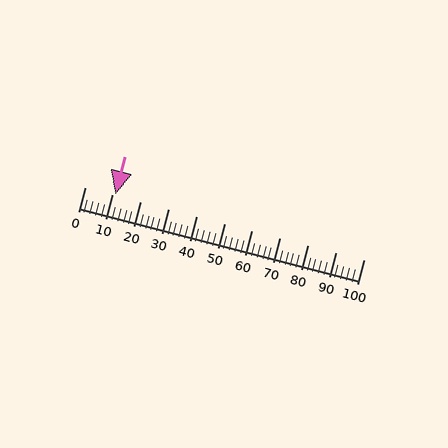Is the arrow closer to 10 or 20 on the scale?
The arrow is closer to 10.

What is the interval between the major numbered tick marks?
The major tick marks are spaced 10 units apart.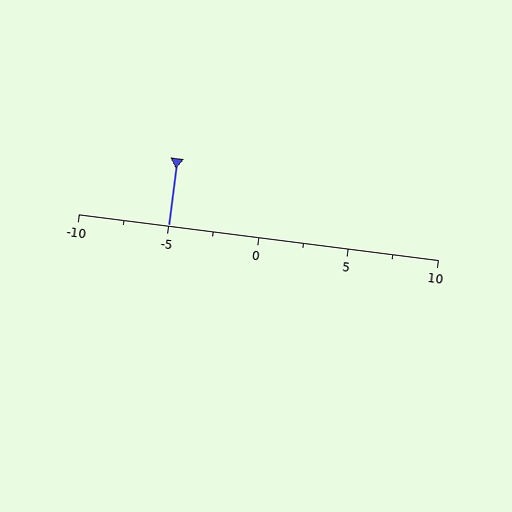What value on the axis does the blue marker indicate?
The marker indicates approximately -5.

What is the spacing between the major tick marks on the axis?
The major ticks are spaced 5 apart.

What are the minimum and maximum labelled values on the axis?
The axis runs from -10 to 10.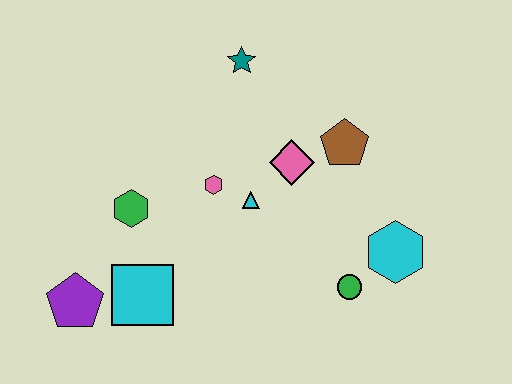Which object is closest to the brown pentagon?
The pink diamond is closest to the brown pentagon.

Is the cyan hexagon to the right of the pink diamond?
Yes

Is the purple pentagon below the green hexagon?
Yes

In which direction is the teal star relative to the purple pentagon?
The teal star is above the purple pentagon.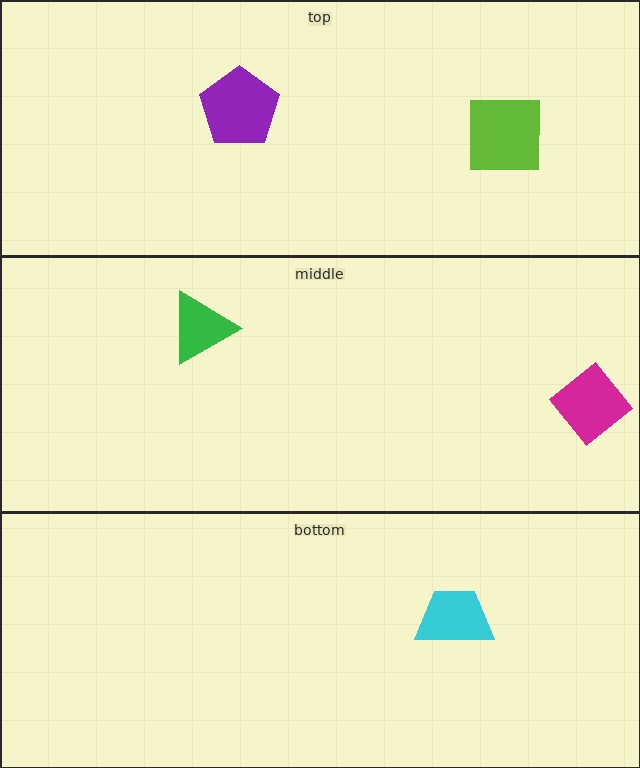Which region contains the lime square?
The top region.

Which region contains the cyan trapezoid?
The bottom region.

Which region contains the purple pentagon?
The top region.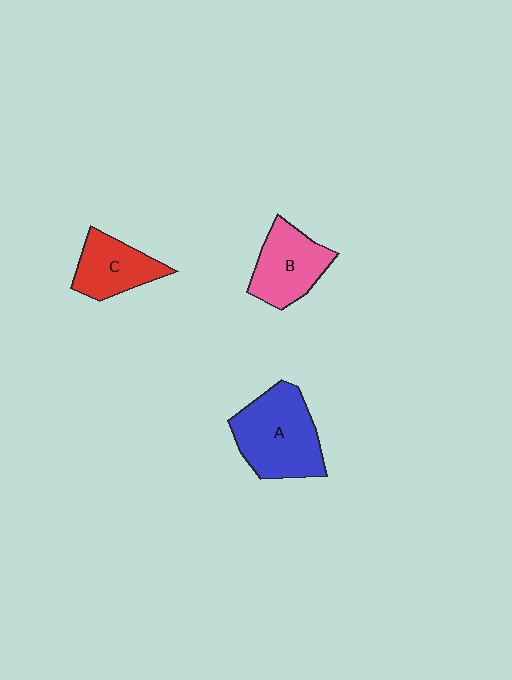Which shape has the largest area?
Shape A (blue).